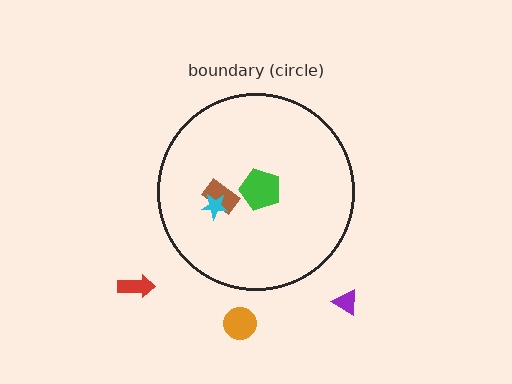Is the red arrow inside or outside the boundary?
Outside.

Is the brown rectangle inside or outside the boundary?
Inside.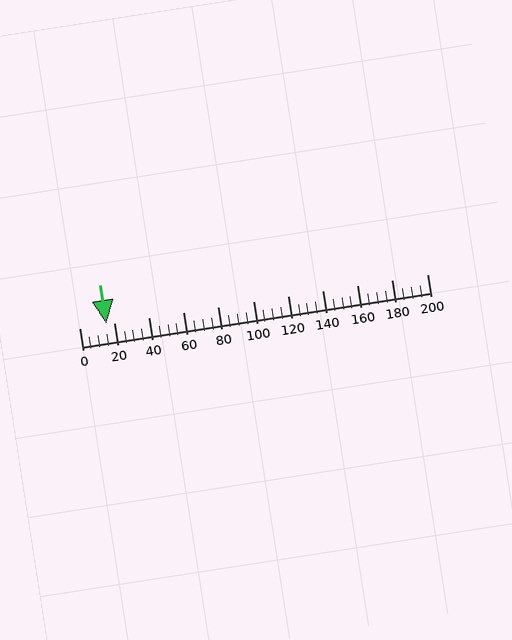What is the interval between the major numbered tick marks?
The major tick marks are spaced 20 units apart.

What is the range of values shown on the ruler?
The ruler shows values from 0 to 200.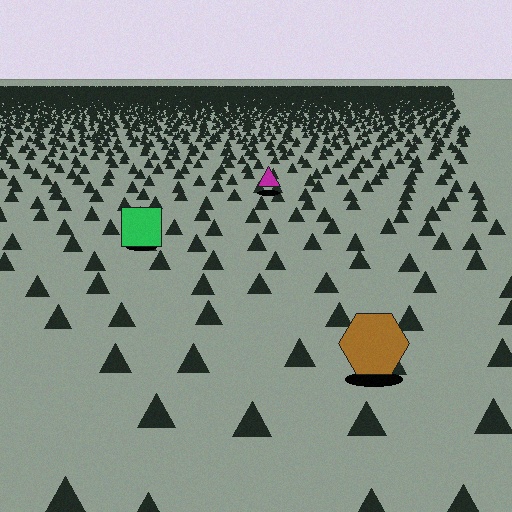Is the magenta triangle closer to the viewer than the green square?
No. The green square is closer — you can tell from the texture gradient: the ground texture is coarser near it.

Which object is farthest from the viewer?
The magenta triangle is farthest from the viewer. It appears smaller and the ground texture around it is denser.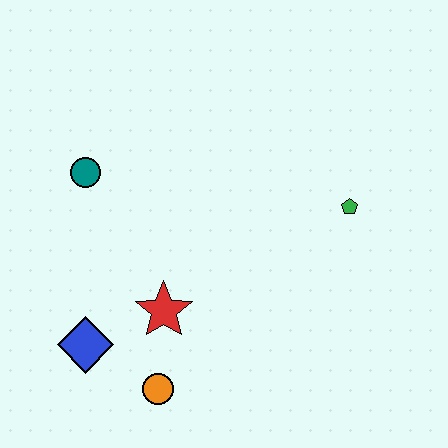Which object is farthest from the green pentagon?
The blue diamond is farthest from the green pentagon.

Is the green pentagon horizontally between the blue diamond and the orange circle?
No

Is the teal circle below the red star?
No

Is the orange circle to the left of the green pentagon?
Yes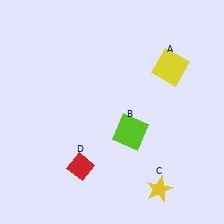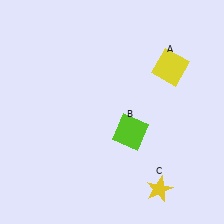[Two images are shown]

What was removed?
The red diamond (D) was removed in Image 2.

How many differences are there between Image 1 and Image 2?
There is 1 difference between the two images.